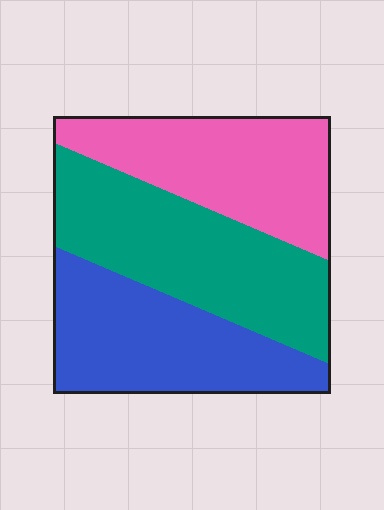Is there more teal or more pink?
Teal.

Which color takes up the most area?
Teal, at roughly 35%.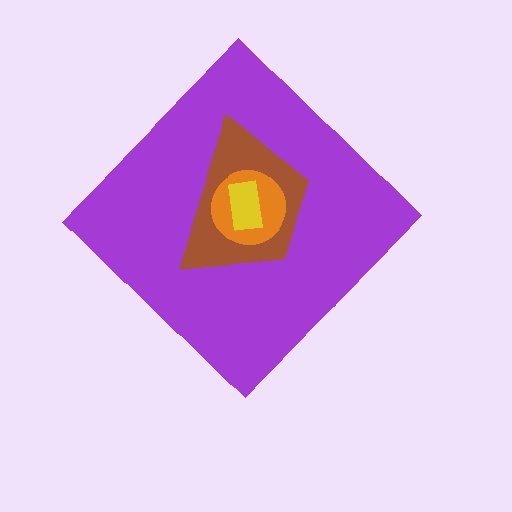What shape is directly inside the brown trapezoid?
The orange circle.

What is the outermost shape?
The purple diamond.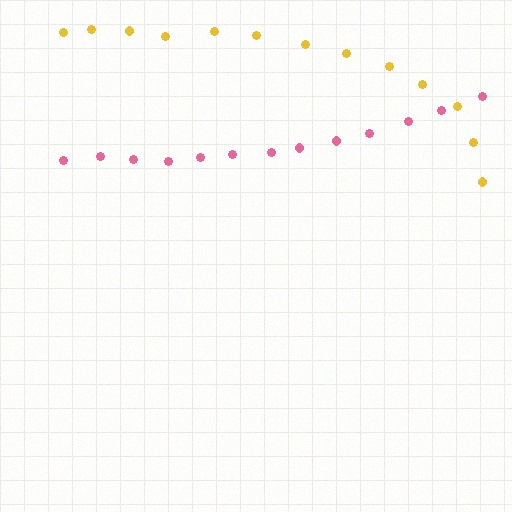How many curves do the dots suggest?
There are 2 distinct paths.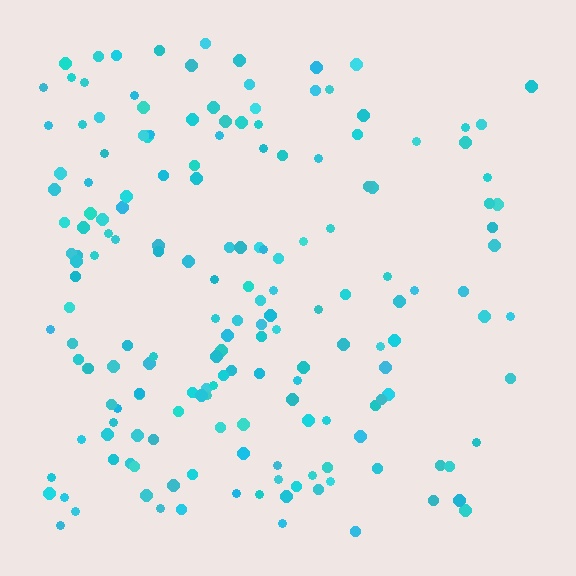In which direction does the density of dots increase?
From right to left, with the left side densest.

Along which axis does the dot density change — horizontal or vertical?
Horizontal.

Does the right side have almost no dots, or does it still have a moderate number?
Still a moderate number, just noticeably fewer than the left.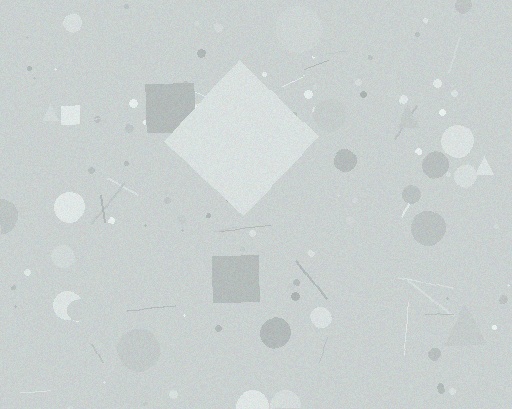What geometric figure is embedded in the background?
A diamond is embedded in the background.